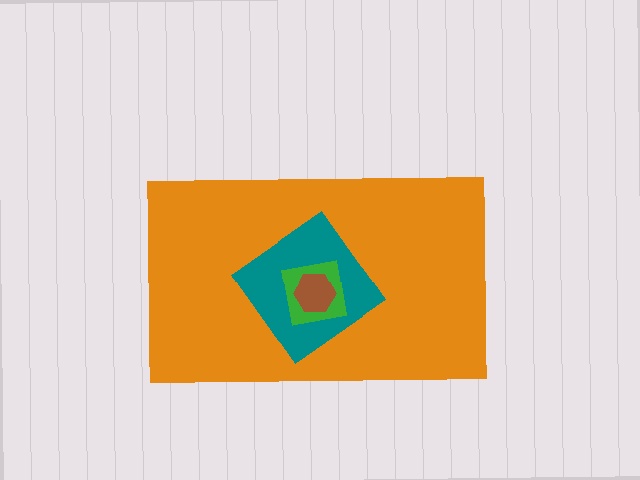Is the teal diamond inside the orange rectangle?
Yes.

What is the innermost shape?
The brown hexagon.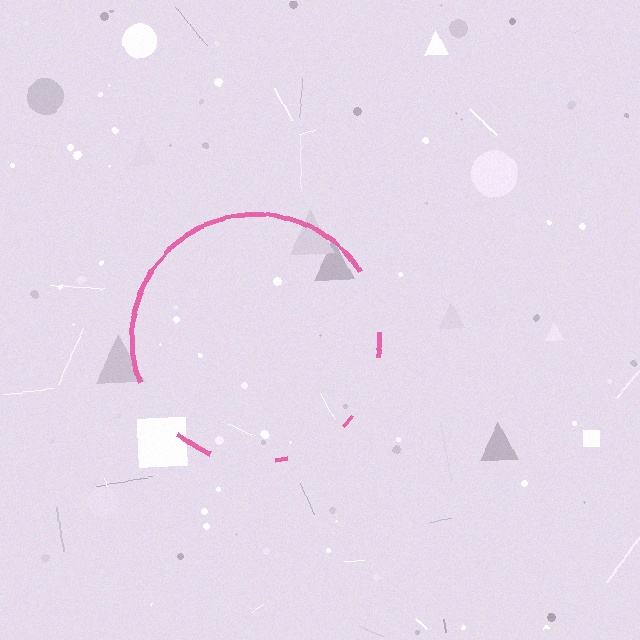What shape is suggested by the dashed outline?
The dashed outline suggests a circle.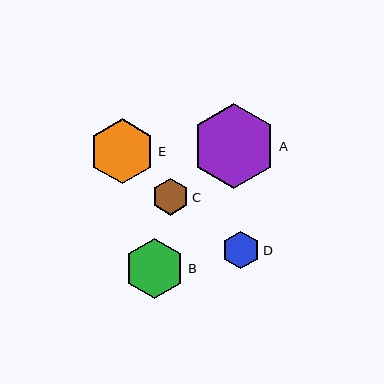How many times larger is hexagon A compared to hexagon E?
Hexagon A is approximately 1.3 times the size of hexagon E.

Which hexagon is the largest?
Hexagon A is the largest with a size of approximately 85 pixels.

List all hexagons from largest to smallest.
From largest to smallest: A, E, B, D, C.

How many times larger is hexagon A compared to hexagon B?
Hexagon A is approximately 1.4 times the size of hexagon B.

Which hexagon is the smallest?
Hexagon C is the smallest with a size of approximately 37 pixels.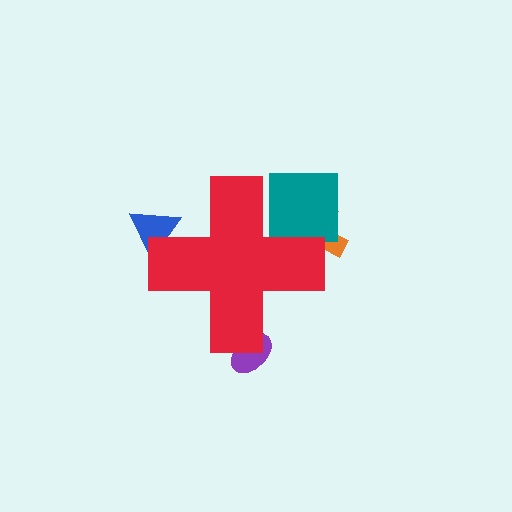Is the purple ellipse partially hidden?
Yes, the purple ellipse is partially hidden behind the red cross.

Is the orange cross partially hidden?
Yes, the orange cross is partially hidden behind the red cross.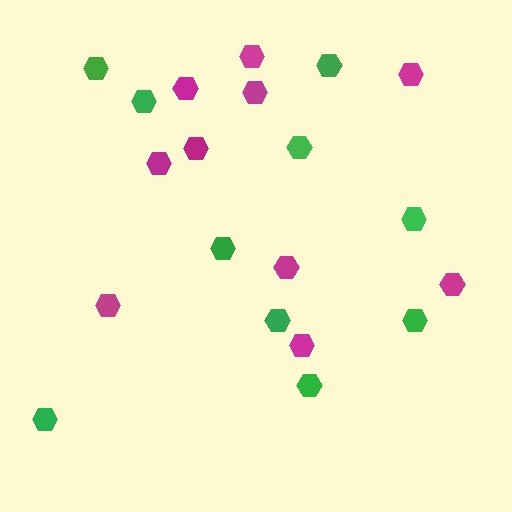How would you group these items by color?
There are 2 groups: one group of green hexagons (10) and one group of magenta hexagons (10).